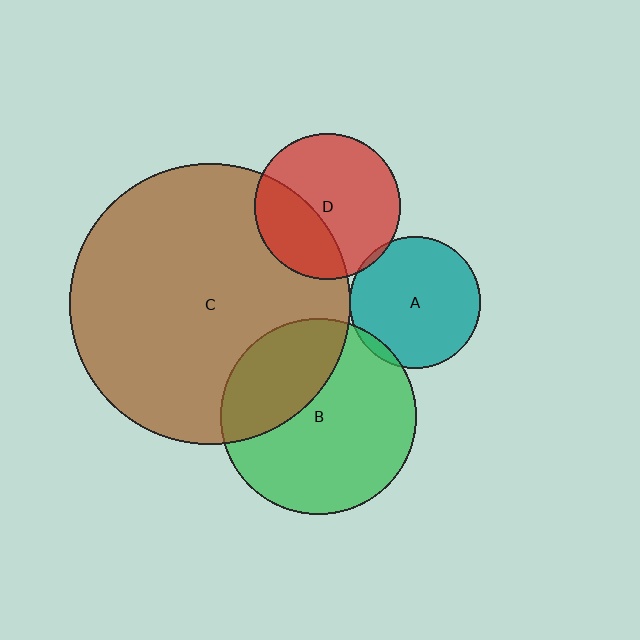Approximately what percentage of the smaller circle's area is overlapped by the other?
Approximately 5%.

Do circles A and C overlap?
Yes.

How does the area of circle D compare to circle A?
Approximately 1.2 times.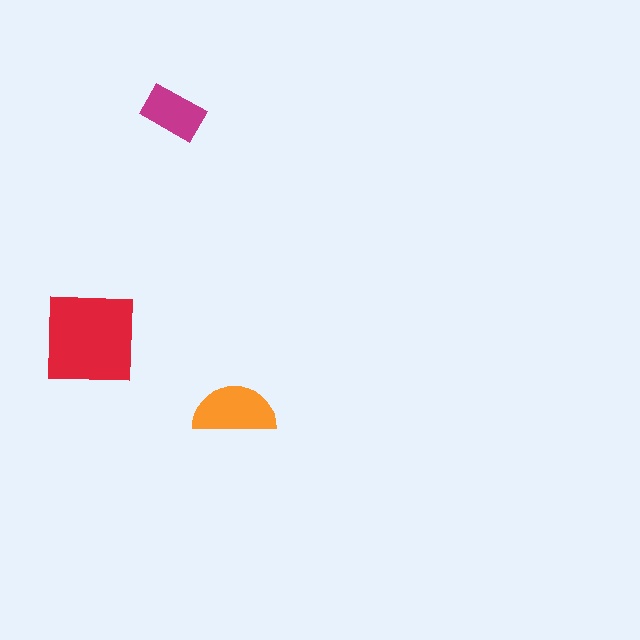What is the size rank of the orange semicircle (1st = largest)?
2nd.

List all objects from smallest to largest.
The magenta rectangle, the orange semicircle, the red square.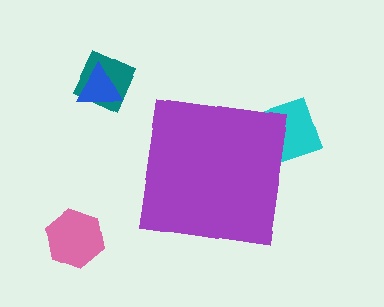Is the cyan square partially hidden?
Yes, the cyan square is partially hidden behind the purple square.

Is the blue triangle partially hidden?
No, the blue triangle is fully visible.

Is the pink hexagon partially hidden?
No, the pink hexagon is fully visible.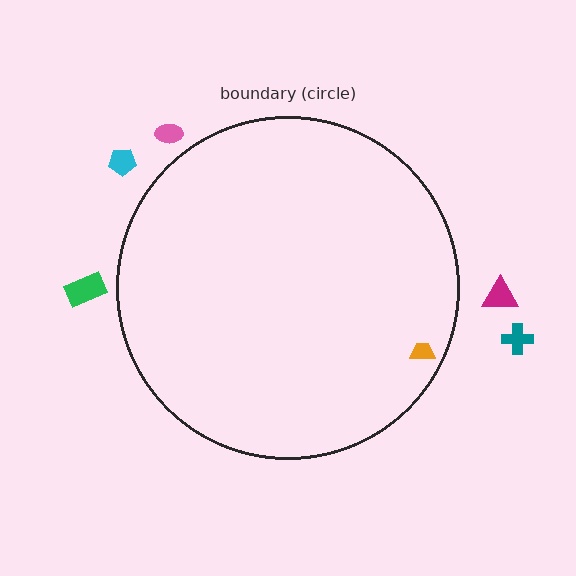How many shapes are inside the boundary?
1 inside, 5 outside.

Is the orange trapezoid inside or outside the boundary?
Inside.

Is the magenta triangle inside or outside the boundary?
Outside.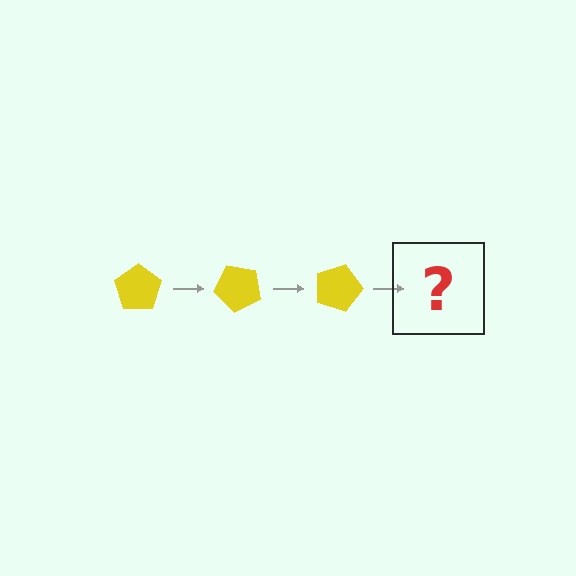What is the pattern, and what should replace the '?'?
The pattern is that the pentagon rotates 45 degrees each step. The '?' should be a yellow pentagon rotated 135 degrees.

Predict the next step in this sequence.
The next step is a yellow pentagon rotated 135 degrees.